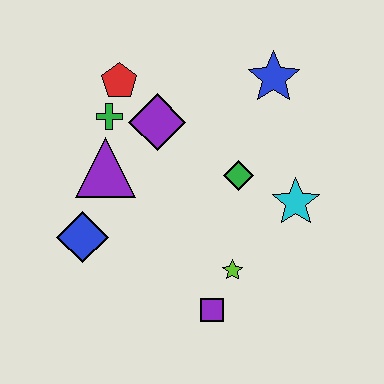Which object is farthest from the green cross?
The purple square is farthest from the green cross.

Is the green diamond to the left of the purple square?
No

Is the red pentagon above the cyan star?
Yes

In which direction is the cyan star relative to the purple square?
The cyan star is above the purple square.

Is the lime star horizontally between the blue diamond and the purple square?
No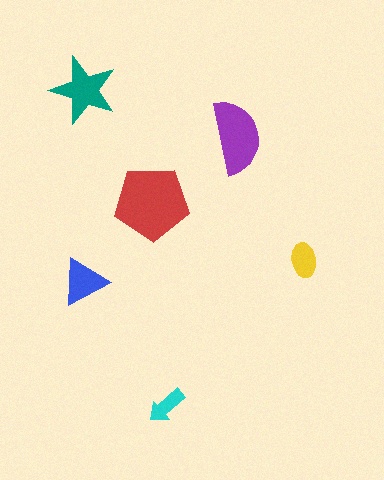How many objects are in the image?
There are 6 objects in the image.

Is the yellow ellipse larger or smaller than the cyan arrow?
Larger.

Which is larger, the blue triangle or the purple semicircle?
The purple semicircle.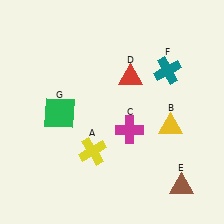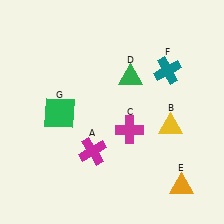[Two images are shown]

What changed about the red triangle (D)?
In Image 1, D is red. In Image 2, it changed to green.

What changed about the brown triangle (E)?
In Image 1, E is brown. In Image 2, it changed to orange.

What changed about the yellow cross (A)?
In Image 1, A is yellow. In Image 2, it changed to magenta.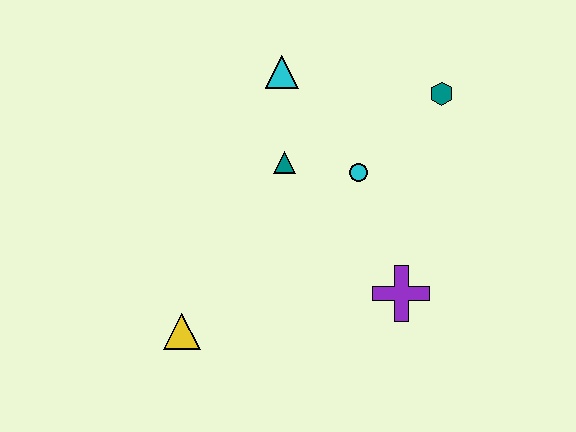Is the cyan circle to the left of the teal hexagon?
Yes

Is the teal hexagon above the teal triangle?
Yes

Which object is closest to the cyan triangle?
The teal triangle is closest to the cyan triangle.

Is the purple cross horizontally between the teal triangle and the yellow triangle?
No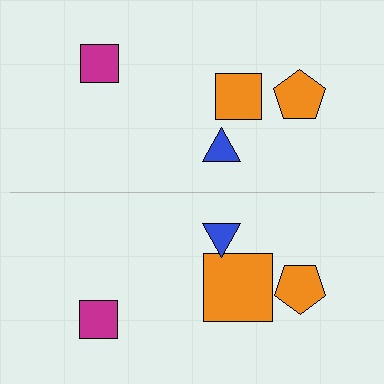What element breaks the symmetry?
The orange square on the bottom side has a different size than its mirror counterpart.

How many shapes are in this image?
There are 8 shapes in this image.